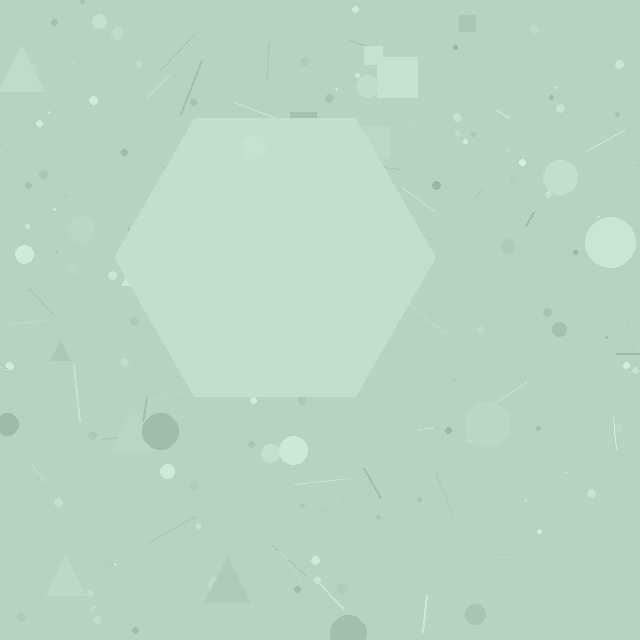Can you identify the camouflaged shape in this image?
The camouflaged shape is a hexagon.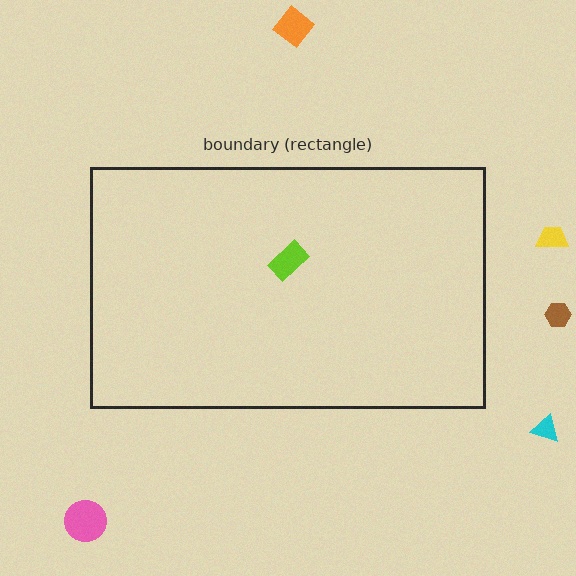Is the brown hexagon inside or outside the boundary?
Outside.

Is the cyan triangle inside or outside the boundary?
Outside.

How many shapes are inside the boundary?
1 inside, 5 outside.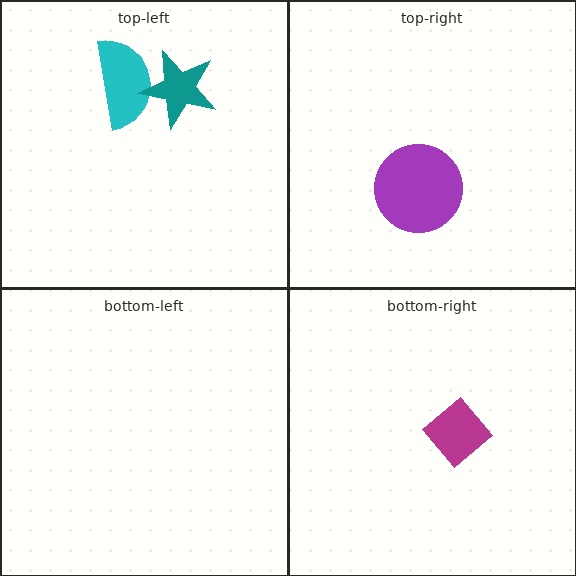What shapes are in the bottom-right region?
The magenta diamond.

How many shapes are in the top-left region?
2.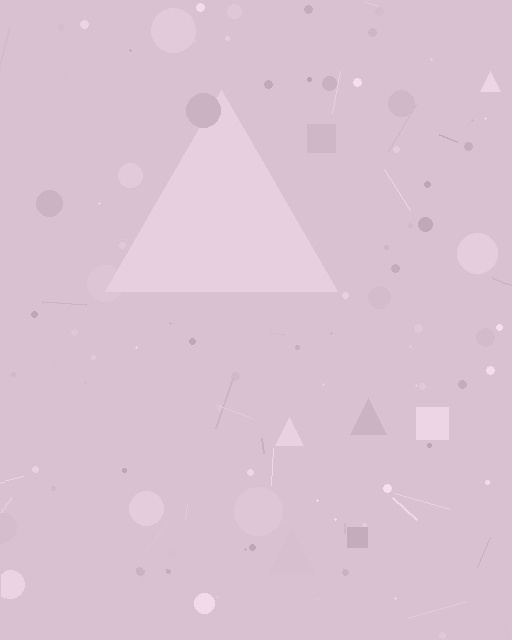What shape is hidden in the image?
A triangle is hidden in the image.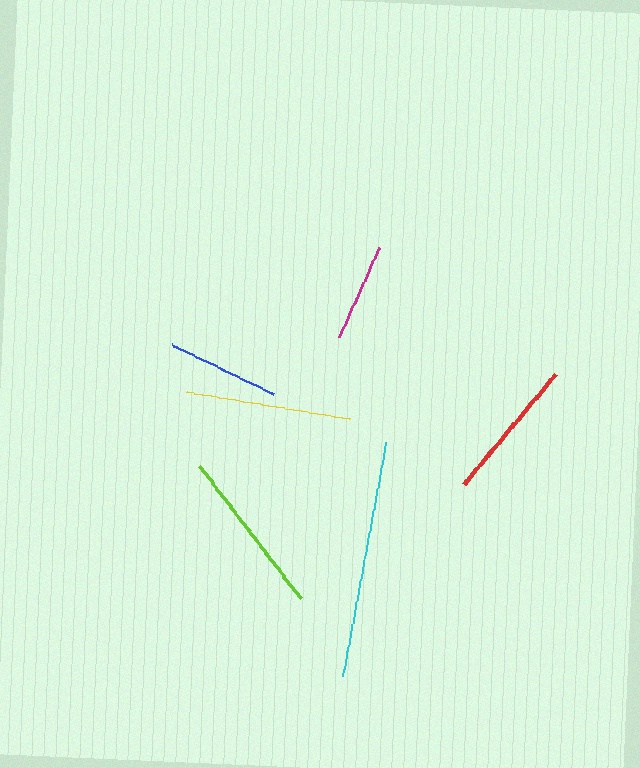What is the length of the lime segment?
The lime segment is approximately 167 pixels long.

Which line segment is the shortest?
The magenta line is the shortest at approximately 98 pixels.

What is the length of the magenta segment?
The magenta segment is approximately 98 pixels long.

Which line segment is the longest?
The cyan line is the longest at approximately 238 pixels.